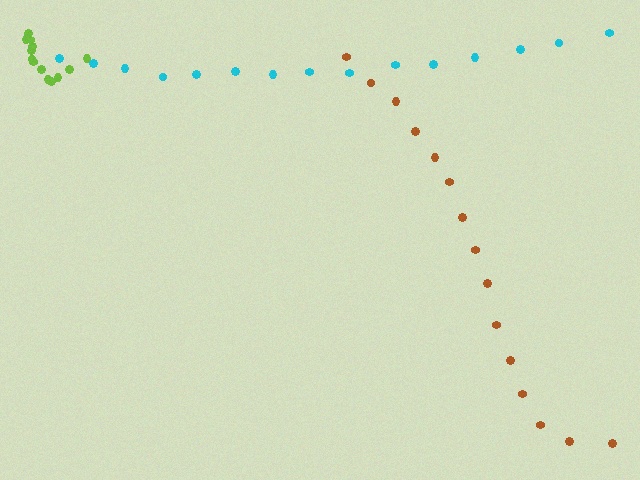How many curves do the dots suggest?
There are 3 distinct paths.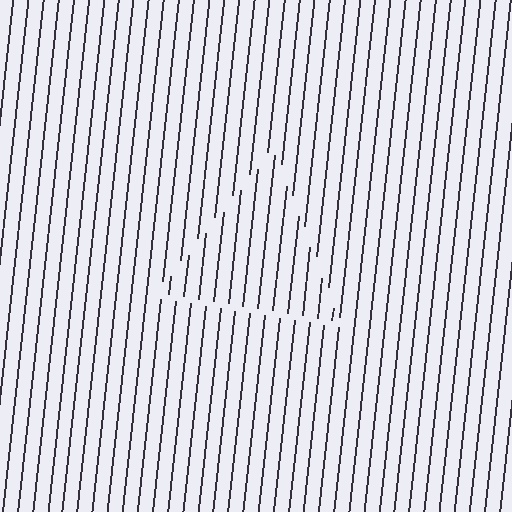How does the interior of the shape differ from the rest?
The interior of the shape contains the same grating, shifted by half a period — the contour is defined by the phase discontinuity where line-ends from the inner and outer gratings abut.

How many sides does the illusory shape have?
3 sides — the line-ends trace a triangle.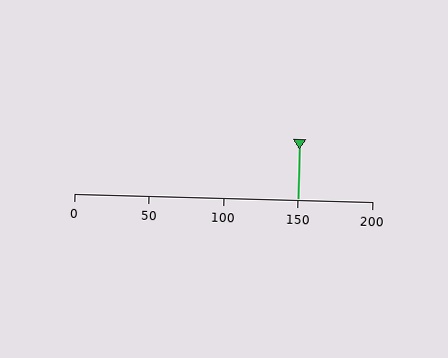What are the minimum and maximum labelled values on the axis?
The axis runs from 0 to 200.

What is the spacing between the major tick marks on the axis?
The major ticks are spaced 50 apart.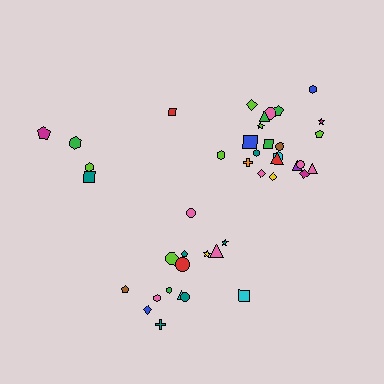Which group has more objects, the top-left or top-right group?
The top-right group.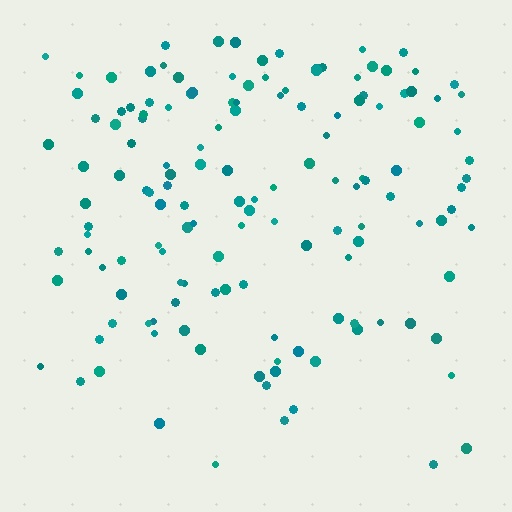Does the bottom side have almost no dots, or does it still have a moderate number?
Still a moderate number, just noticeably fewer than the top.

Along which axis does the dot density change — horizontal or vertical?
Vertical.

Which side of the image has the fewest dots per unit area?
The bottom.